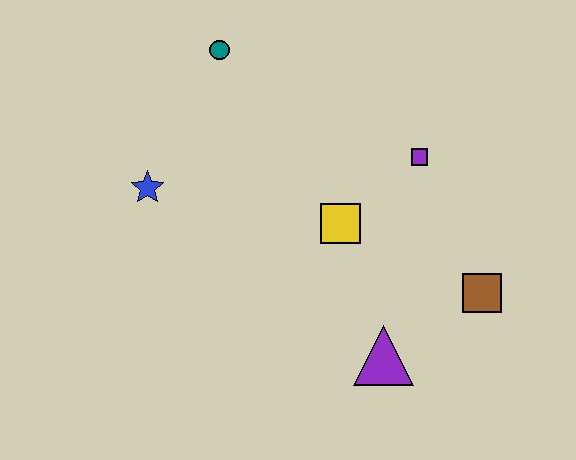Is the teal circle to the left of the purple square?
Yes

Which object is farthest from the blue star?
The brown square is farthest from the blue star.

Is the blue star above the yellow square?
Yes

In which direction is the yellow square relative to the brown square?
The yellow square is to the left of the brown square.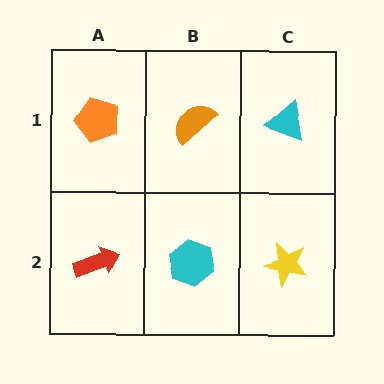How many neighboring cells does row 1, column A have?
2.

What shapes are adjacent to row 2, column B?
An orange semicircle (row 1, column B), a red arrow (row 2, column A), a yellow star (row 2, column C).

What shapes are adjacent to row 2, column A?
An orange pentagon (row 1, column A), a cyan hexagon (row 2, column B).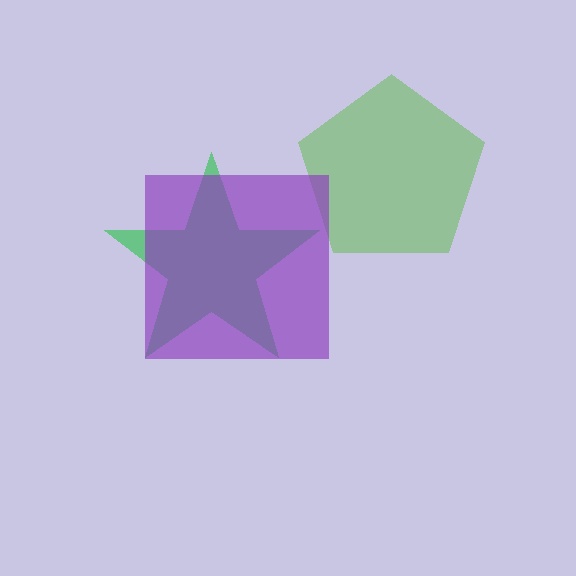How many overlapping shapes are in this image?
There are 3 overlapping shapes in the image.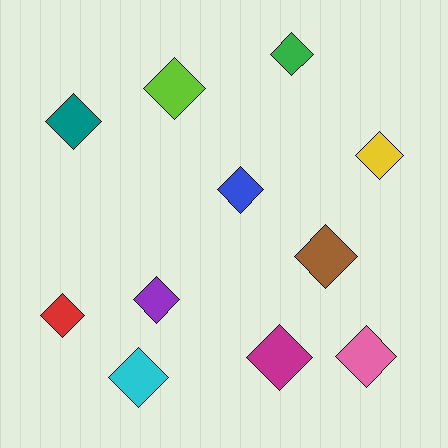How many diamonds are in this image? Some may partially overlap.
There are 11 diamonds.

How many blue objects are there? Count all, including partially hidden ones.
There is 1 blue object.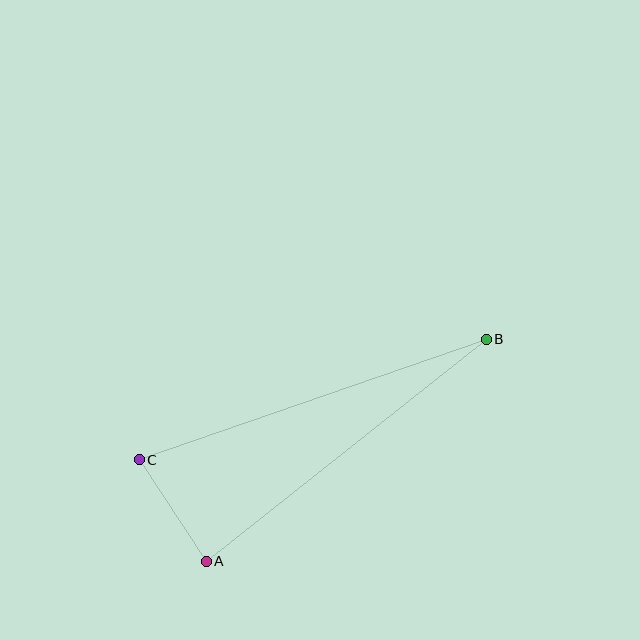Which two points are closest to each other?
Points A and C are closest to each other.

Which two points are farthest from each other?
Points B and C are farthest from each other.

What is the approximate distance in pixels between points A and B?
The distance between A and B is approximately 357 pixels.